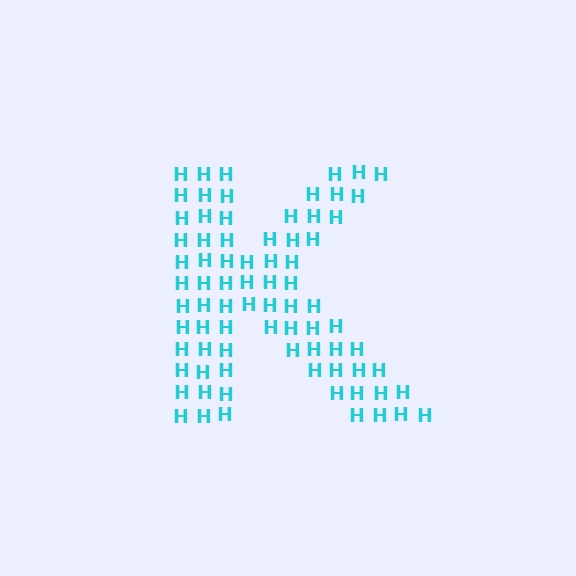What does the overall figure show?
The overall figure shows the letter K.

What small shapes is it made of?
It is made of small letter H's.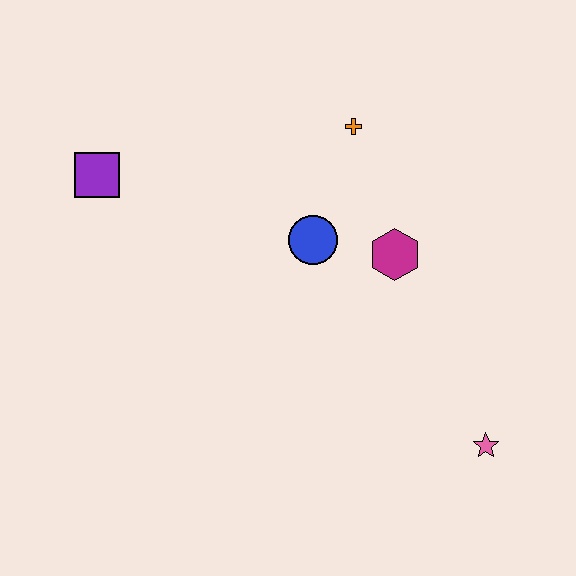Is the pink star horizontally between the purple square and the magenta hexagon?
No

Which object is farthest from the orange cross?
The pink star is farthest from the orange cross.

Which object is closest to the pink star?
The magenta hexagon is closest to the pink star.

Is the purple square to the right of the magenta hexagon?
No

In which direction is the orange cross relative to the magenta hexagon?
The orange cross is above the magenta hexagon.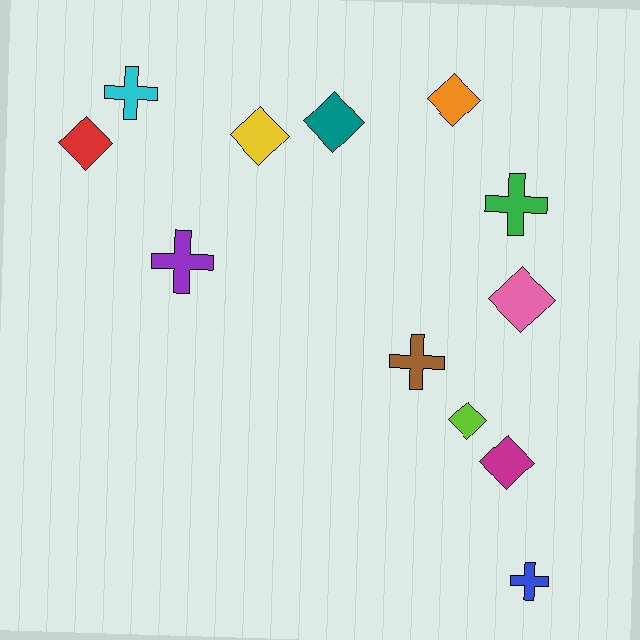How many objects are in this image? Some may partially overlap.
There are 12 objects.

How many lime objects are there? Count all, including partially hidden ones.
There is 1 lime object.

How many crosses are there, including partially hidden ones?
There are 5 crosses.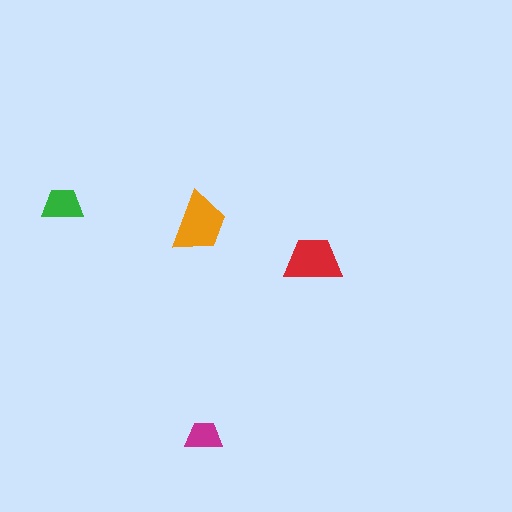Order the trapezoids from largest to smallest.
the orange one, the red one, the green one, the magenta one.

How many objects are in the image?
There are 4 objects in the image.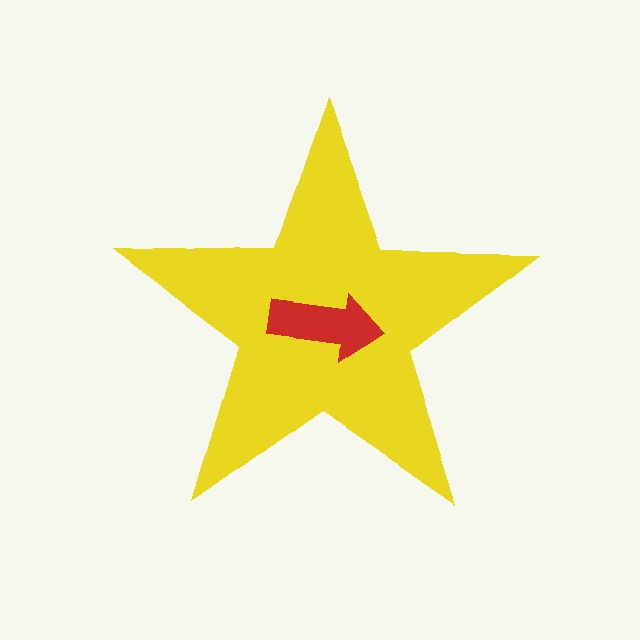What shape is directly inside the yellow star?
The red arrow.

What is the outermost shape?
The yellow star.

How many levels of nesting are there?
2.